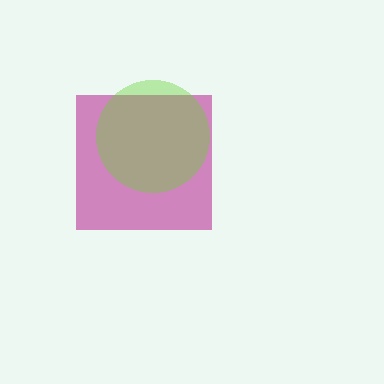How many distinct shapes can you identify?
There are 2 distinct shapes: a magenta square, a lime circle.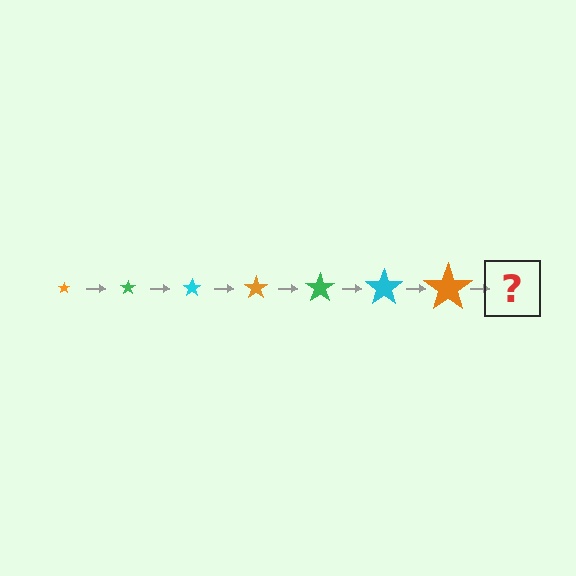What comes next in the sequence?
The next element should be a green star, larger than the previous one.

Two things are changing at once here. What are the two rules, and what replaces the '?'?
The two rules are that the star grows larger each step and the color cycles through orange, green, and cyan. The '?' should be a green star, larger than the previous one.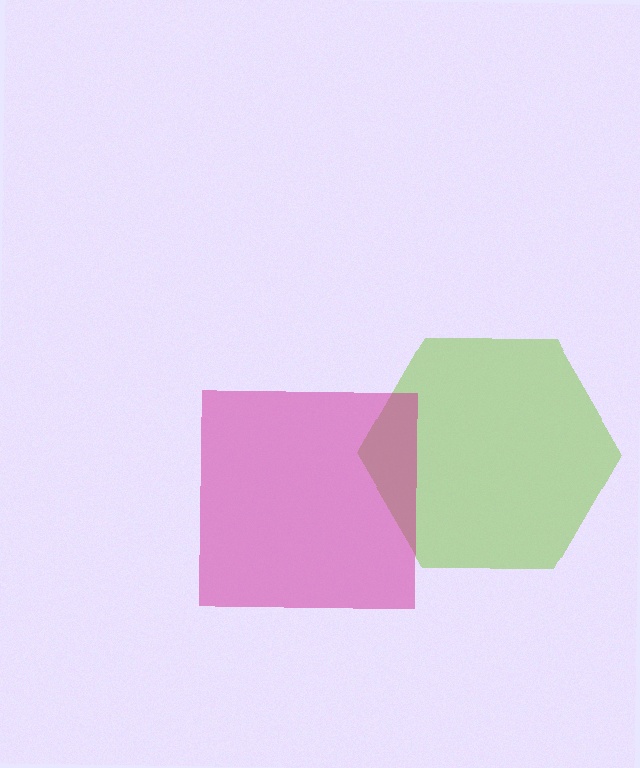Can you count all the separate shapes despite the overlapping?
Yes, there are 2 separate shapes.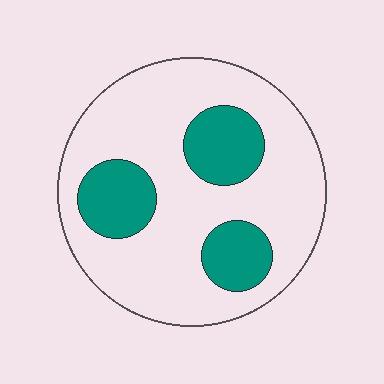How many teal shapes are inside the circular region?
3.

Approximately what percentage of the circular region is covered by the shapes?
Approximately 25%.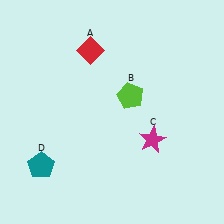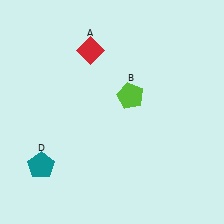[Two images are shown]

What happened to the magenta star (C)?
The magenta star (C) was removed in Image 2. It was in the bottom-right area of Image 1.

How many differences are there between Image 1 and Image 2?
There is 1 difference between the two images.